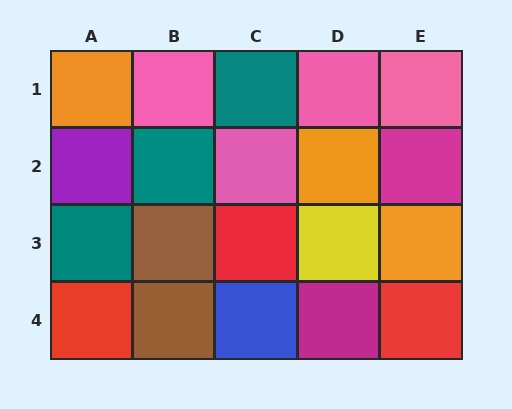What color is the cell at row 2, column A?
Purple.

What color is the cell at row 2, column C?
Pink.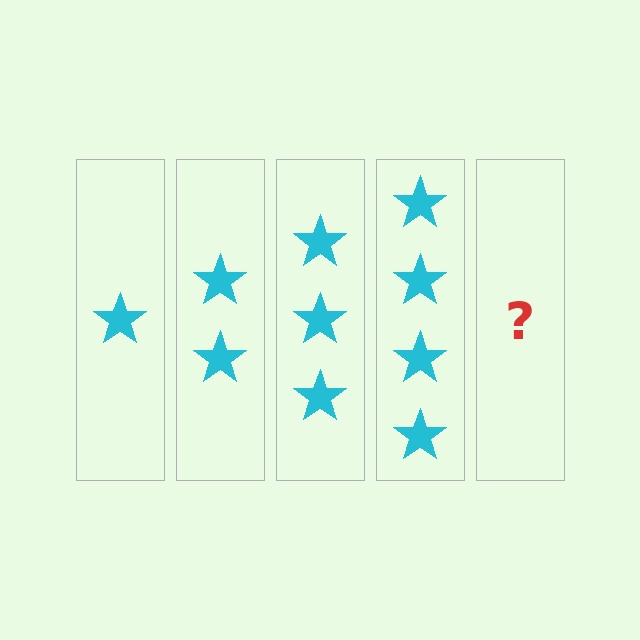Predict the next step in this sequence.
The next step is 5 stars.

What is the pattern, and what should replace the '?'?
The pattern is that each step adds one more star. The '?' should be 5 stars.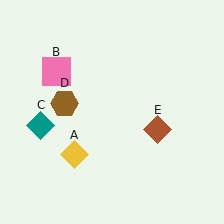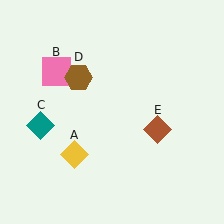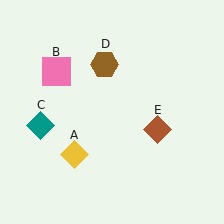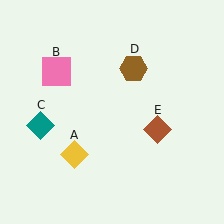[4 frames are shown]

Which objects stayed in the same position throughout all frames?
Yellow diamond (object A) and pink square (object B) and teal diamond (object C) and brown diamond (object E) remained stationary.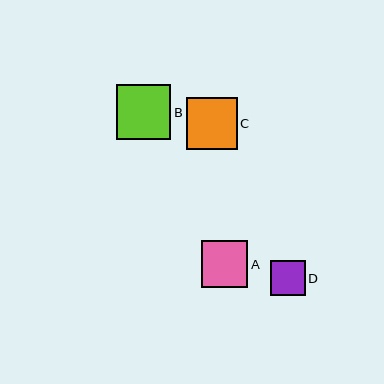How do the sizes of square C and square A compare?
Square C and square A are approximately the same size.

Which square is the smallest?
Square D is the smallest with a size of approximately 35 pixels.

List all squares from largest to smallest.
From largest to smallest: B, C, A, D.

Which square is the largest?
Square B is the largest with a size of approximately 55 pixels.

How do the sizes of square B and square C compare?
Square B and square C are approximately the same size.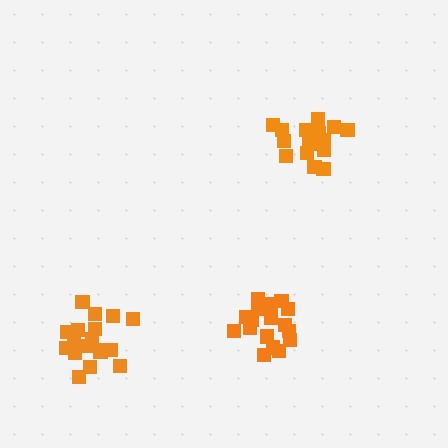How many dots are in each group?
Group 1: 19 dots, Group 2: 19 dots, Group 3: 18 dots (56 total).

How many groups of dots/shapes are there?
There are 3 groups.